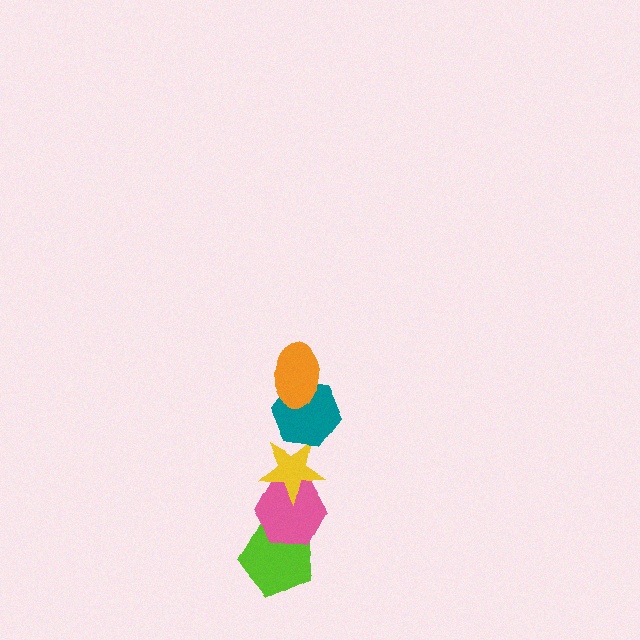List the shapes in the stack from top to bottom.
From top to bottom: the orange ellipse, the teal hexagon, the yellow star, the pink hexagon, the lime pentagon.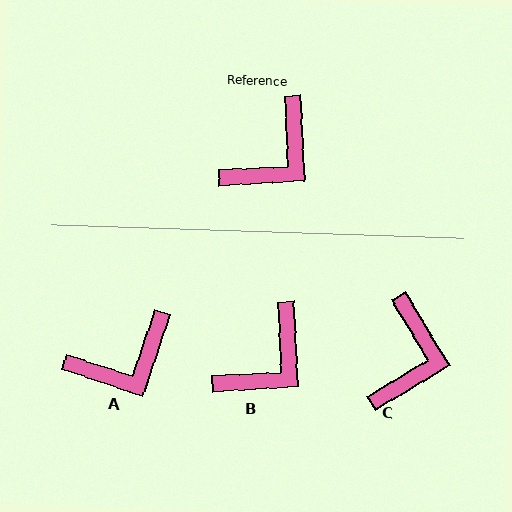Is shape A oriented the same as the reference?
No, it is off by about 21 degrees.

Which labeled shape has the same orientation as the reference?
B.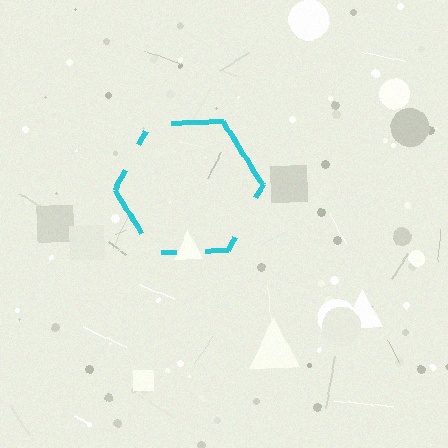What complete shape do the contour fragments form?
The contour fragments form a hexagon.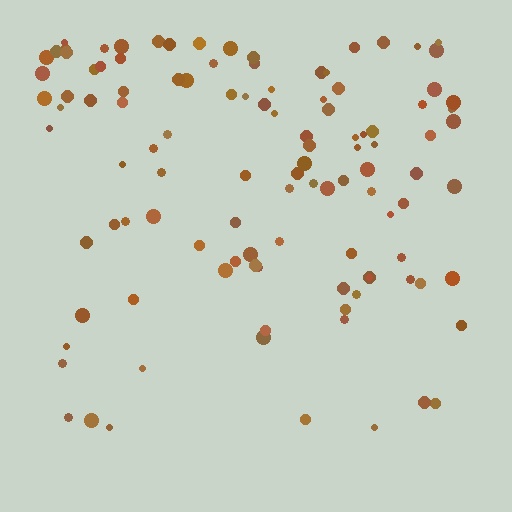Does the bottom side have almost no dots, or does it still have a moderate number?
Still a moderate number, just noticeably fewer than the top.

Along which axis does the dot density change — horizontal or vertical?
Vertical.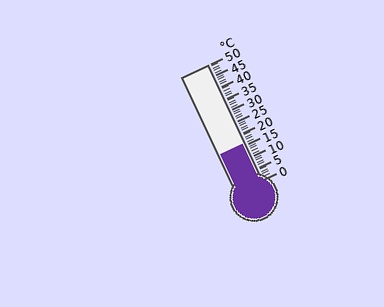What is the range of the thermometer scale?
The thermometer scale ranges from 0°C to 50°C.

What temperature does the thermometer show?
The thermometer shows approximately 16°C.